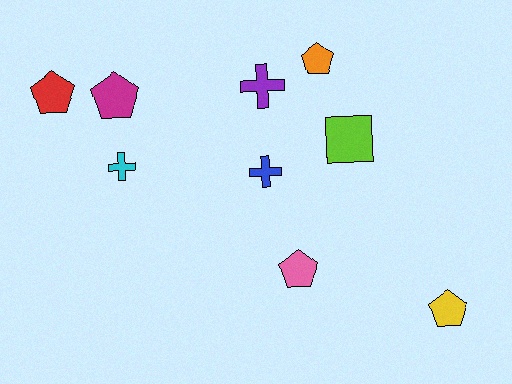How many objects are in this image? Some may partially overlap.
There are 9 objects.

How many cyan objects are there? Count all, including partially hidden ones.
There is 1 cyan object.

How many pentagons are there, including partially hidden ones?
There are 5 pentagons.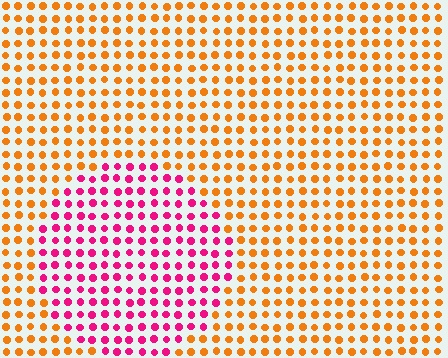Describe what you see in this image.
The image is filled with small orange elements in a uniform arrangement. A circle-shaped region is visible where the elements are tinted to a slightly different hue, forming a subtle color boundary.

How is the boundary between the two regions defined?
The boundary is defined purely by a slight shift in hue (about 61 degrees). Spacing, size, and orientation are identical on both sides.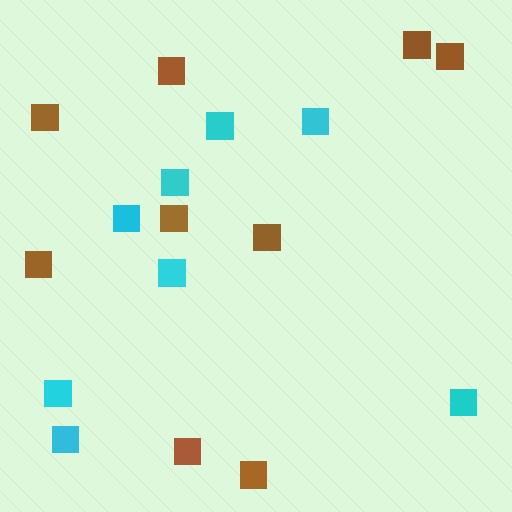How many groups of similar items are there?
There are 2 groups: one group of brown squares (9) and one group of cyan squares (8).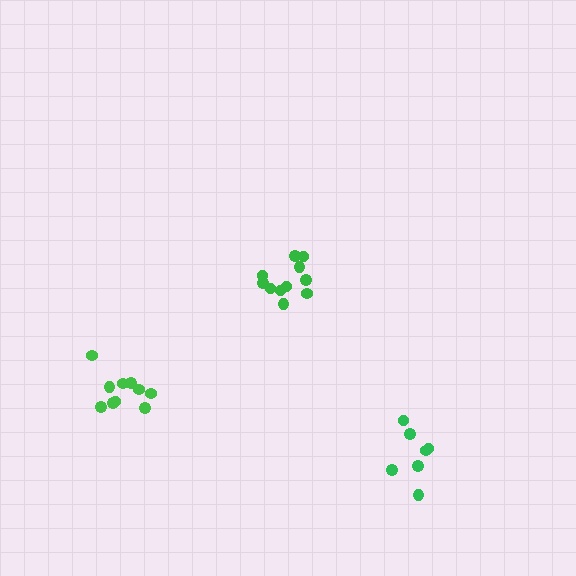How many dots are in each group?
Group 1: 7 dots, Group 2: 11 dots, Group 3: 10 dots (28 total).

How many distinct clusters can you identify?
There are 3 distinct clusters.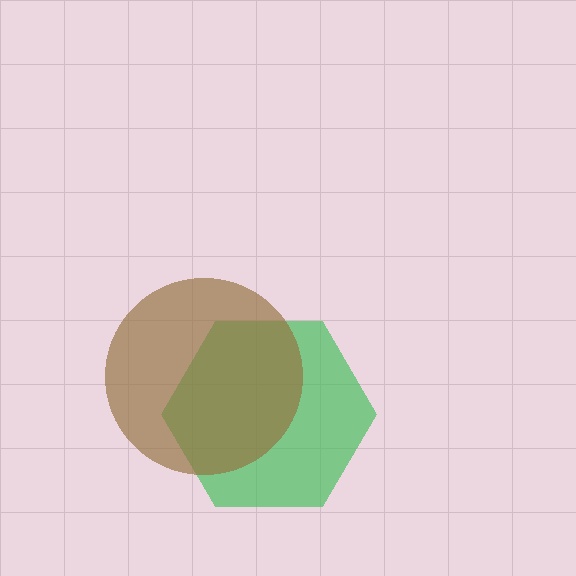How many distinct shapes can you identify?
There are 2 distinct shapes: a green hexagon, a brown circle.